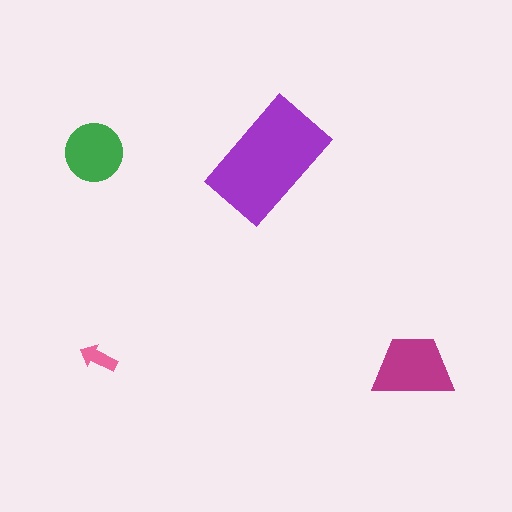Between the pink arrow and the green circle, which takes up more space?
The green circle.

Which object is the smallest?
The pink arrow.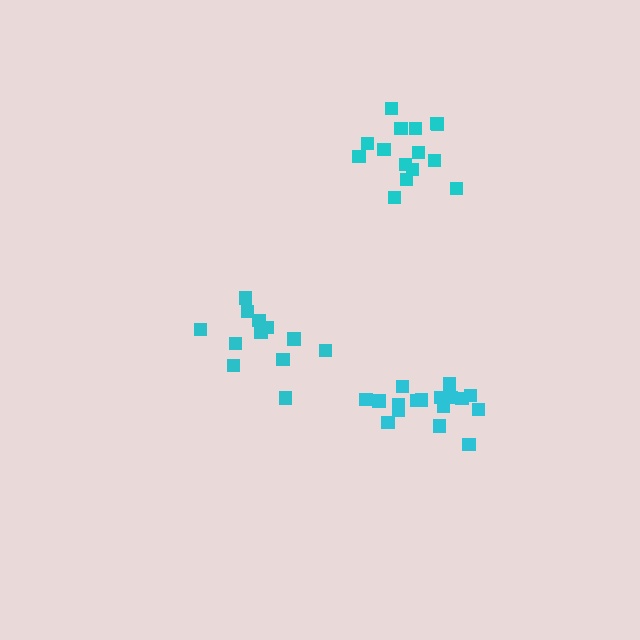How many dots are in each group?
Group 1: 12 dots, Group 2: 17 dots, Group 3: 15 dots (44 total).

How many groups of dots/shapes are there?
There are 3 groups.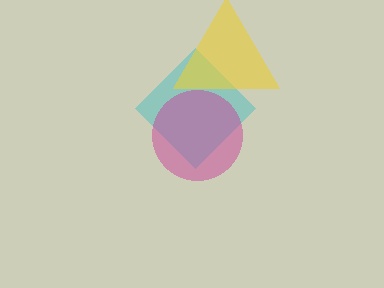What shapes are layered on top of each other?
The layered shapes are: a cyan diamond, a magenta circle, a yellow triangle.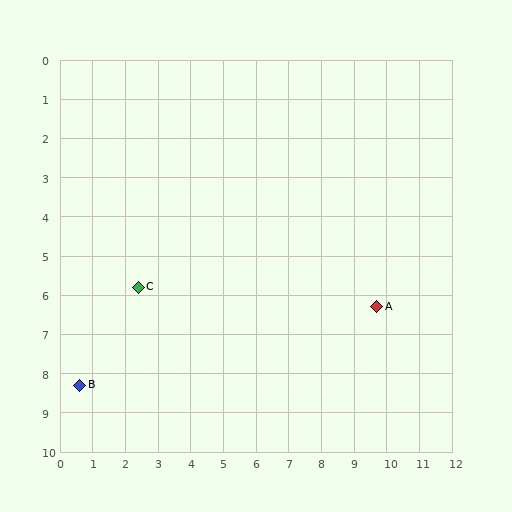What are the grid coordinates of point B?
Point B is at approximately (0.6, 8.3).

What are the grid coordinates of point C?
Point C is at approximately (2.4, 5.8).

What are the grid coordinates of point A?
Point A is at approximately (9.7, 6.3).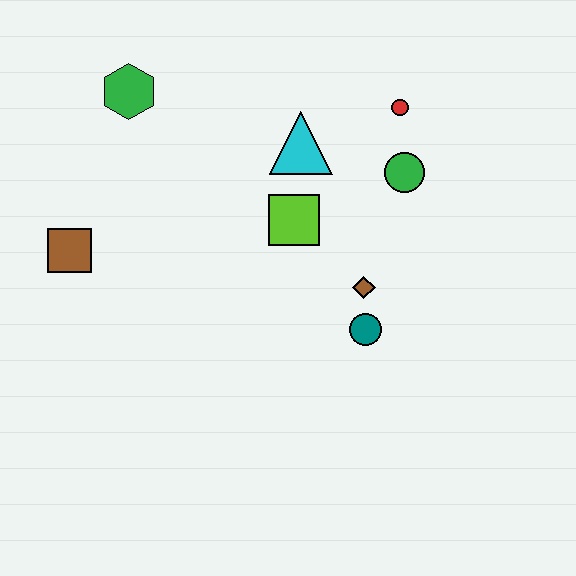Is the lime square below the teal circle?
No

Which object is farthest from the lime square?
The brown square is farthest from the lime square.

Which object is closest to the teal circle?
The brown diamond is closest to the teal circle.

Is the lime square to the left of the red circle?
Yes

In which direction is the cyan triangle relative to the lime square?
The cyan triangle is above the lime square.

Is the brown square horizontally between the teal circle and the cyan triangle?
No